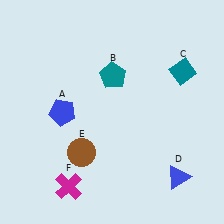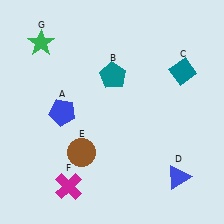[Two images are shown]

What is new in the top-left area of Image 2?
A green star (G) was added in the top-left area of Image 2.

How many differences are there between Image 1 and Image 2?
There is 1 difference between the two images.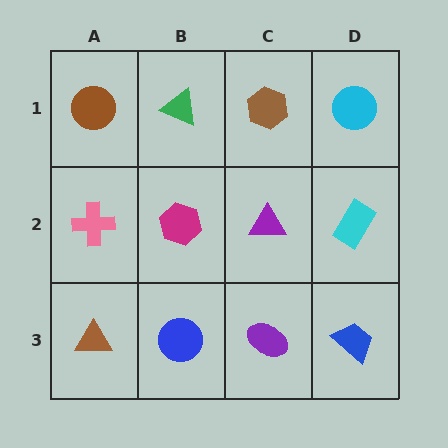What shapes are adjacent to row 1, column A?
A pink cross (row 2, column A), a green triangle (row 1, column B).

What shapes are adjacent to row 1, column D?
A cyan rectangle (row 2, column D), a brown hexagon (row 1, column C).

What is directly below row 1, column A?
A pink cross.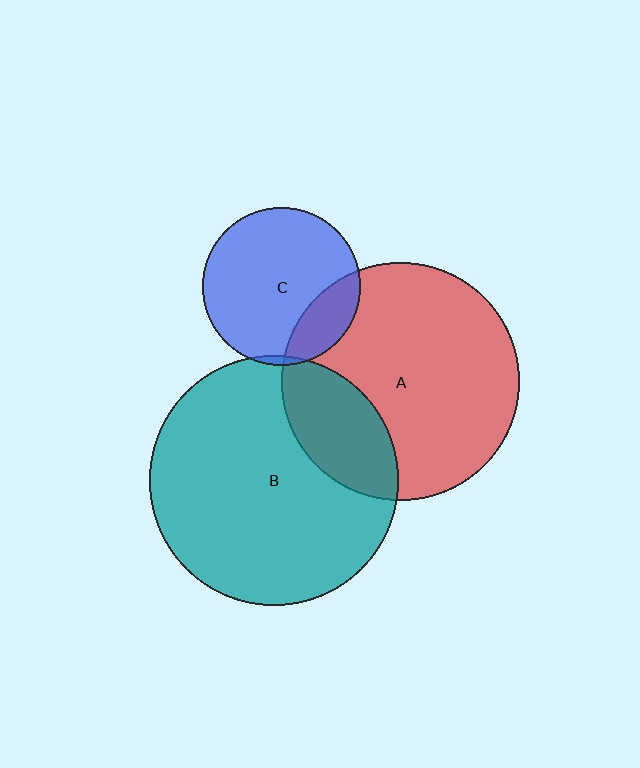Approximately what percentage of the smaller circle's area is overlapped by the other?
Approximately 5%.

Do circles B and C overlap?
Yes.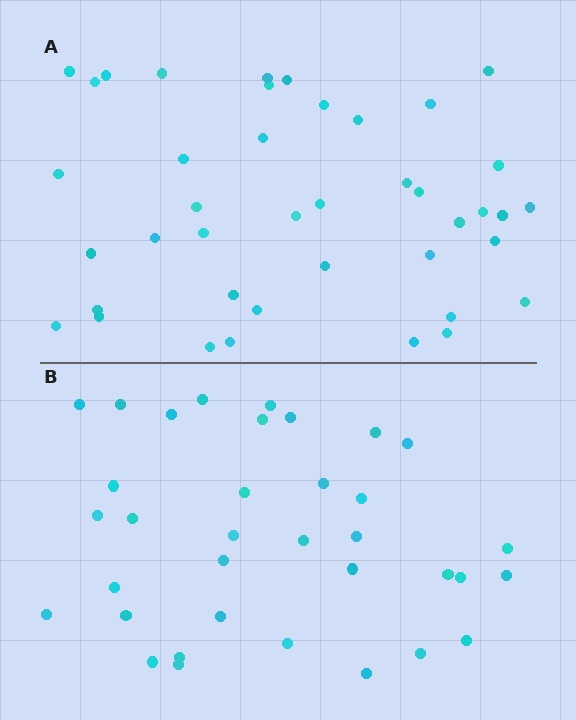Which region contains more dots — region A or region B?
Region A (the top region) has more dots.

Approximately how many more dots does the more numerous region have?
Region A has about 6 more dots than region B.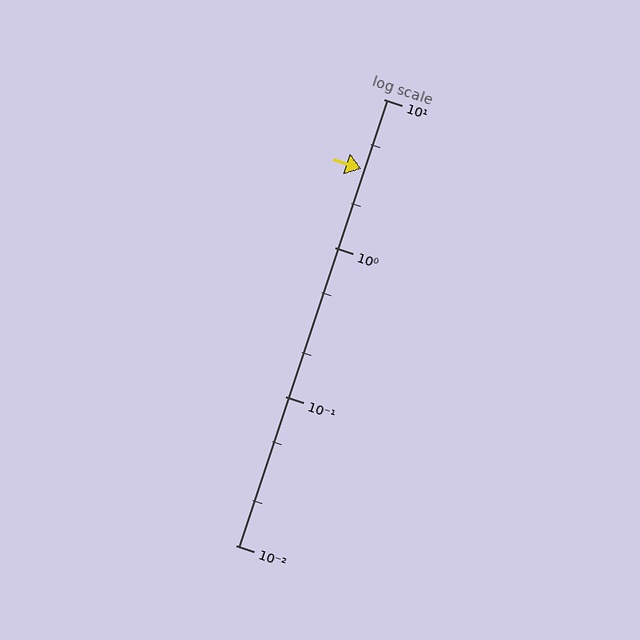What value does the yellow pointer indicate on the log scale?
The pointer indicates approximately 3.4.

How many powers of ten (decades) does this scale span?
The scale spans 3 decades, from 0.01 to 10.